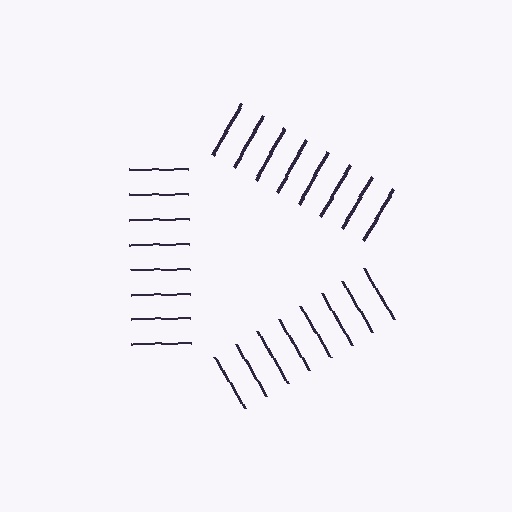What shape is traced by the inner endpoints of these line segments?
An illusory triangle — the line segments terminate on its edges but no continuous stroke is drawn.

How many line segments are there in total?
24 — 8 along each of the 3 edges.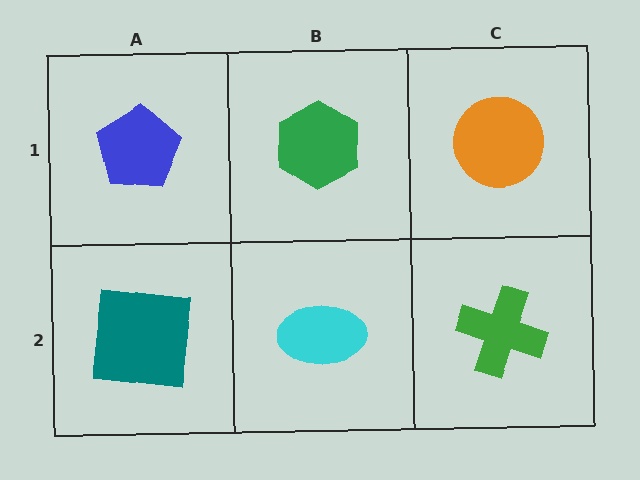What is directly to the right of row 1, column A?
A green hexagon.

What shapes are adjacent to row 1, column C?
A green cross (row 2, column C), a green hexagon (row 1, column B).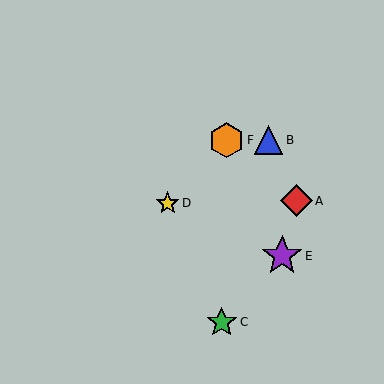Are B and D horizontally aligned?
No, B is at y≈140 and D is at y≈203.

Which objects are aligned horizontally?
Objects B, F are aligned horizontally.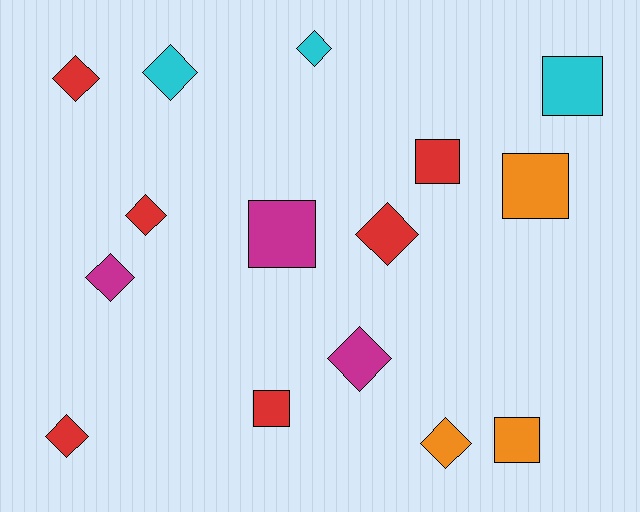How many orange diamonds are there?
There is 1 orange diamond.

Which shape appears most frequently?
Diamond, with 9 objects.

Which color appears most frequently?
Red, with 6 objects.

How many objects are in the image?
There are 15 objects.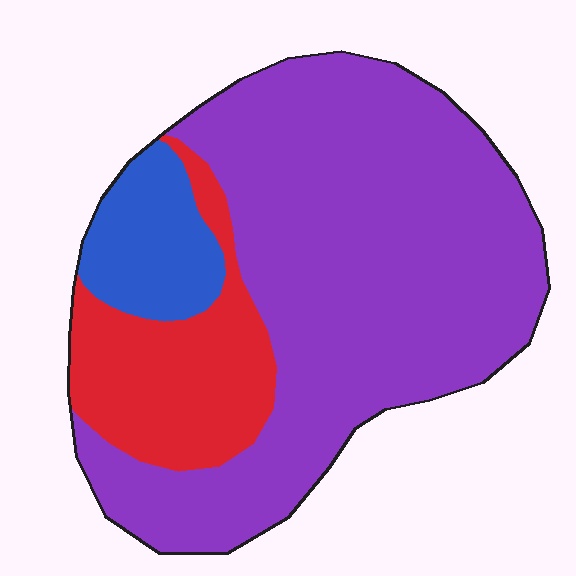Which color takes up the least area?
Blue, at roughly 10%.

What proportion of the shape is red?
Red covers 20% of the shape.